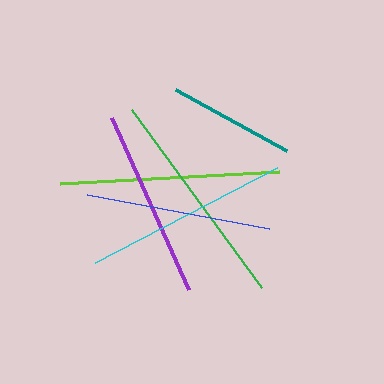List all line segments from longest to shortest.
From longest to shortest: green, lime, cyan, purple, blue, teal.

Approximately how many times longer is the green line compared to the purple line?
The green line is approximately 1.2 times the length of the purple line.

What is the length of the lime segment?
The lime segment is approximately 220 pixels long.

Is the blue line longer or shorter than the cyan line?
The cyan line is longer than the blue line.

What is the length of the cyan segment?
The cyan segment is approximately 206 pixels long.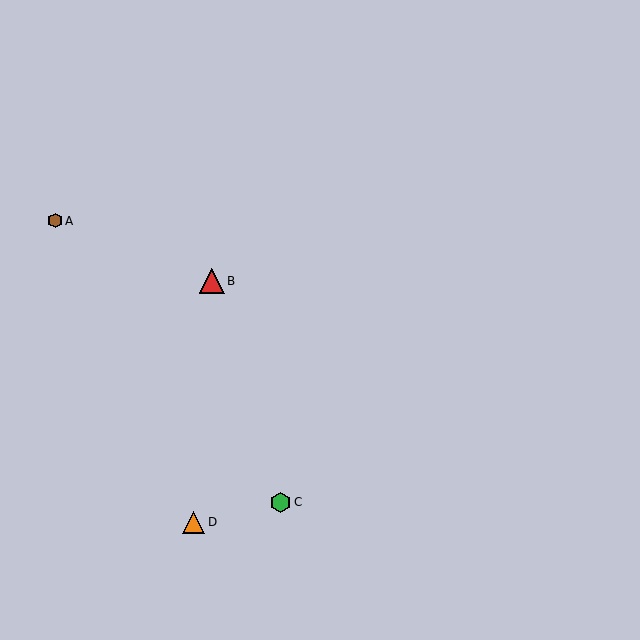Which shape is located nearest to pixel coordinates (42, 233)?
The brown hexagon (labeled A) at (55, 221) is nearest to that location.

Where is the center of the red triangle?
The center of the red triangle is at (212, 281).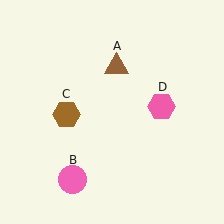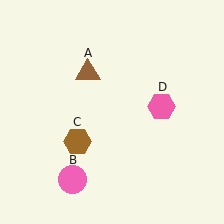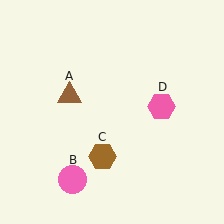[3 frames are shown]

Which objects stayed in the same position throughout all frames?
Pink circle (object B) and pink hexagon (object D) remained stationary.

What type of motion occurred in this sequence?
The brown triangle (object A), brown hexagon (object C) rotated counterclockwise around the center of the scene.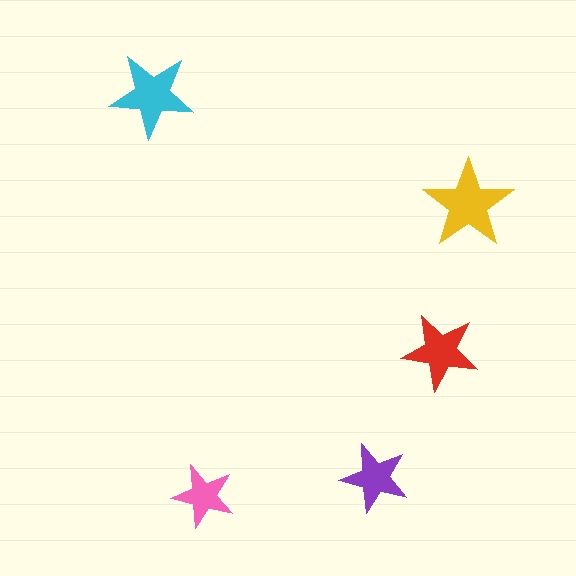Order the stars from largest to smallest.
the yellow one, the cyan one, the red one, the purple one, the pink one.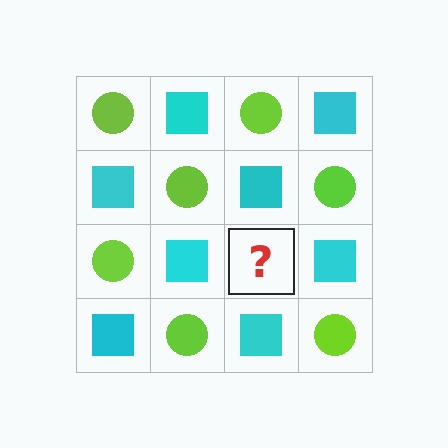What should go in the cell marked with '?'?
The missing cell should contain a lime circle.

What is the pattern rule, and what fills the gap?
The rule is that it alternates lime circle and cyan square in a checkerboard pattern. The gap should be filled with a lime circle.